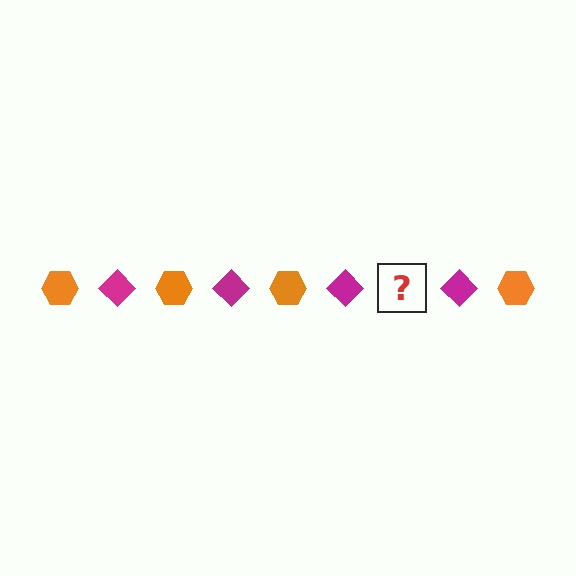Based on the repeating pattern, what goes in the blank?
The blank should be an orange hexagon.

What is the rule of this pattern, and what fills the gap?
The rule is that the pattern alternates between orange hexagon and magenta diamond. The gap should be filled with an orange hexagon.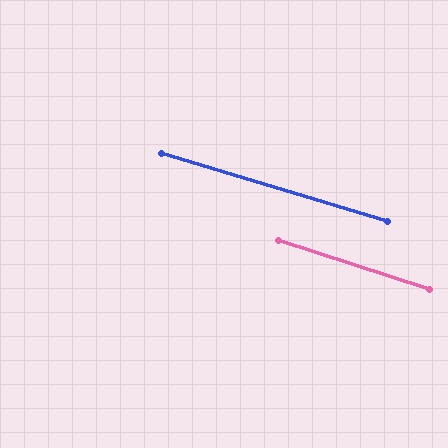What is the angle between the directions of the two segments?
Approximately 1 degree.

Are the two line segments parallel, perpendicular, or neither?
Parallel — their directions differ by only 1.3°.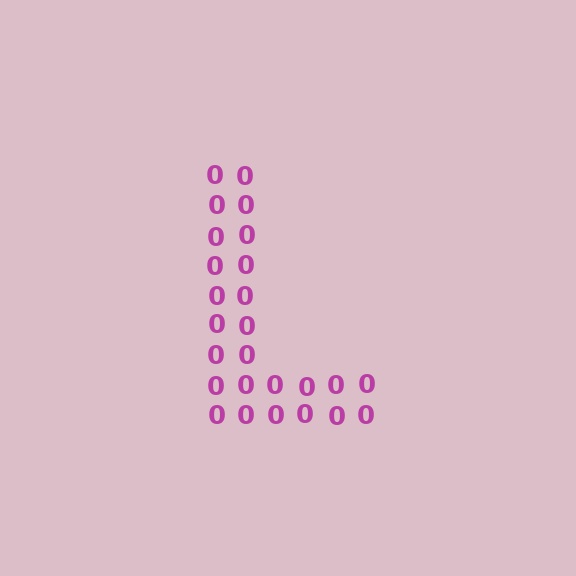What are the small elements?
The small elements are digit 0's.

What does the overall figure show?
The overall figure shows the letter L.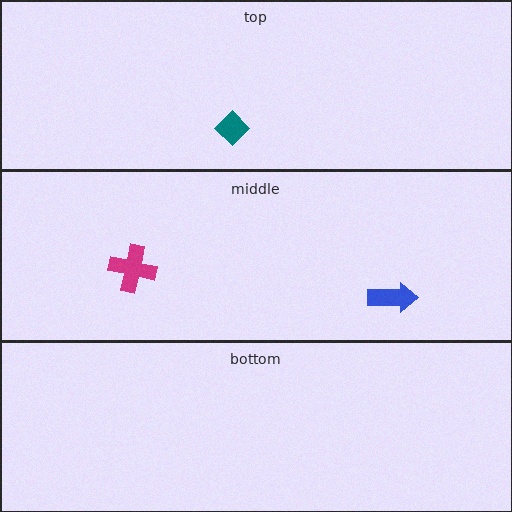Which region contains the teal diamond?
The top region.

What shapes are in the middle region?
The blue arrow, the magenta cross.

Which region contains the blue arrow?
The middle region.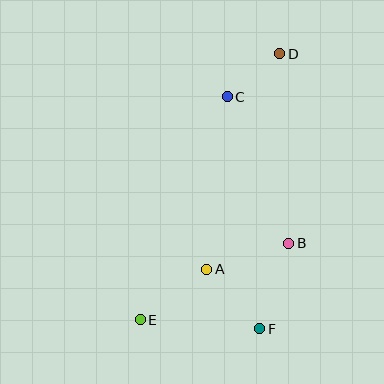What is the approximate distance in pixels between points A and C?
The distance between A and C is approximately 174 pixels.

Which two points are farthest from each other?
Points D and E are farthest from each other.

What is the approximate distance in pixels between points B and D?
The distance between B and D is approximately 190 pixels.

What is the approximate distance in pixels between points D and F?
The distance between D and F is approximately 276 pixels.